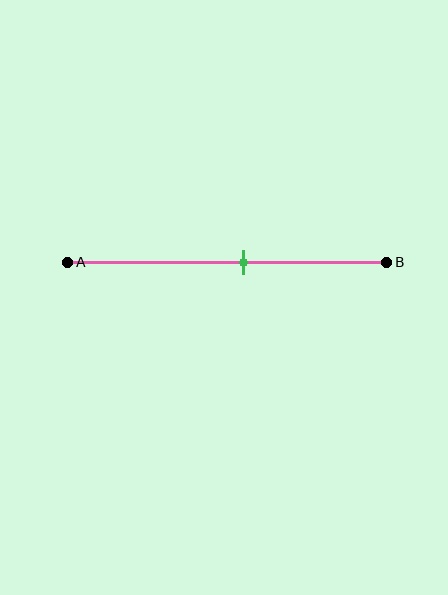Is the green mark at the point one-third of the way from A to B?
No, the mark is at about 55% from A, not at the 33% one-third point.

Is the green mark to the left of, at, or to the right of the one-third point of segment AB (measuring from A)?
The green mark is to the right of the one-third point of segment AB.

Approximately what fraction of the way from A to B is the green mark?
The green mark is approximately 55% of the way from A to B.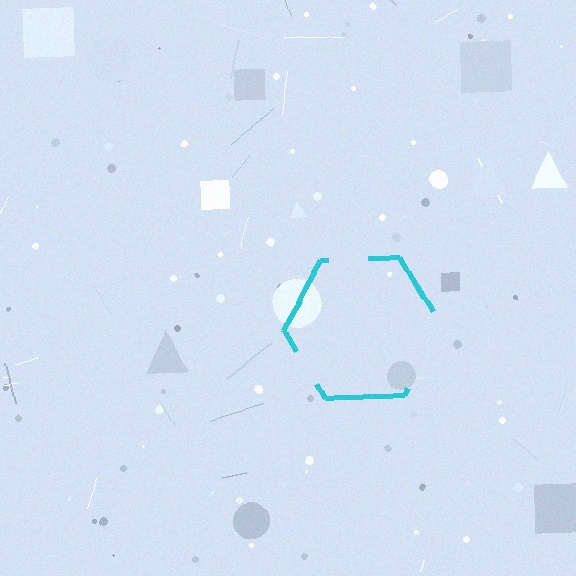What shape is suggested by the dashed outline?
The dashed outline suggests a hexagon.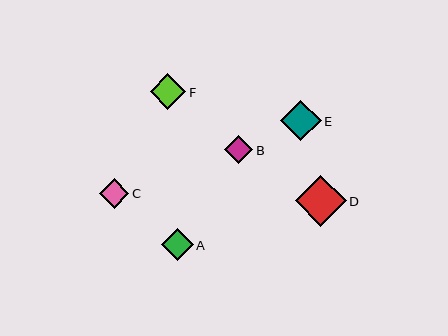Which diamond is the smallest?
Diamond B is the smallest with a size of approximately 28 pixels.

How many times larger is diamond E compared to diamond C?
Diamond E is approximately 1.4 times the size of diamond C.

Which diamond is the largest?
Diamond D is the largest with a size of approximately 51 pixels.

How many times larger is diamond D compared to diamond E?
Diamond D is approximately 1.3 times the size of diamond E.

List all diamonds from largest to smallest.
From largest to smallest: D, E, F, A, C, B.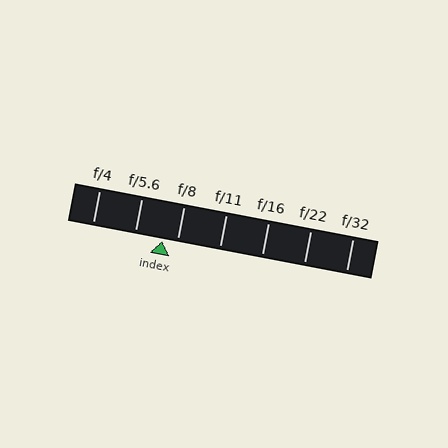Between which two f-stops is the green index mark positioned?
The index mark is between f/5.6 and f/8.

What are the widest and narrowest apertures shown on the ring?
The widest aperture shown is f/4 and the narrowest is f/32.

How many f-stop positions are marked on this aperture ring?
There are 7 f-stop positions marked.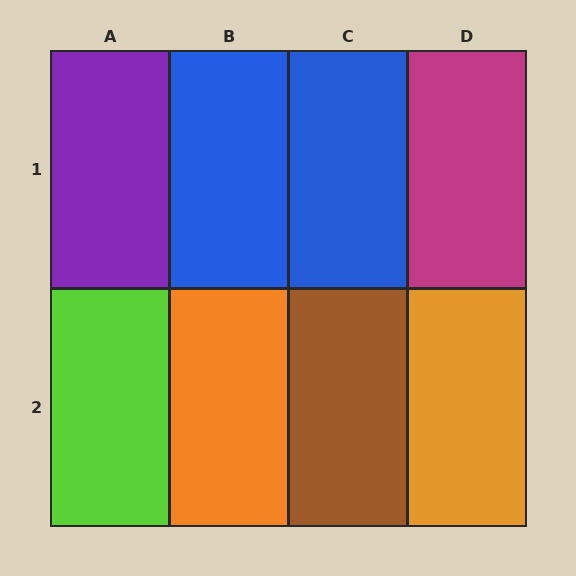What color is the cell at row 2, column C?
Brown.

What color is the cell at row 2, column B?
Orange.